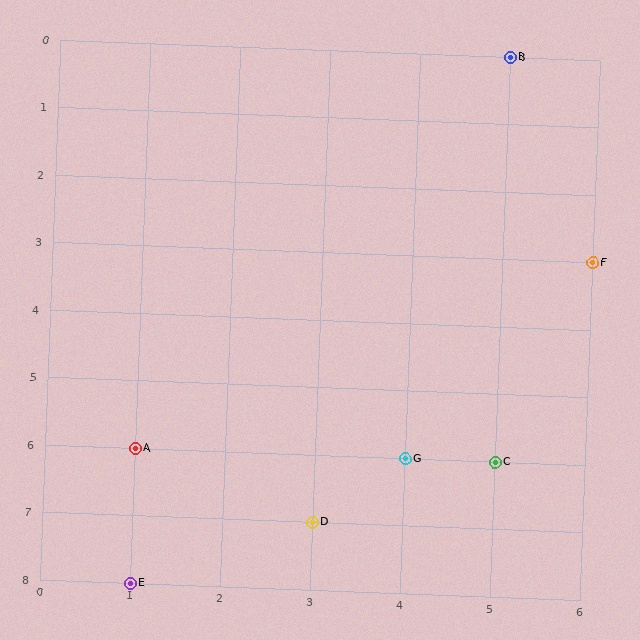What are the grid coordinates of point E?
Point E is at grid coordinates (1, 8).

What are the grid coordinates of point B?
Point B is at grid coordinates (5, 0).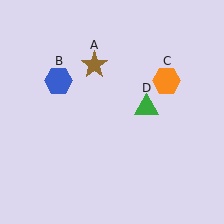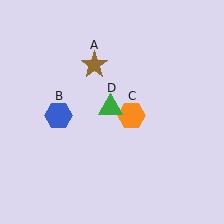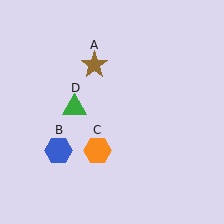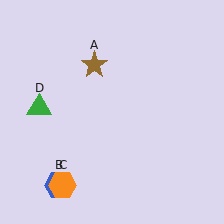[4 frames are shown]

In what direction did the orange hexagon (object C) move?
The orange hexagon (object C) moved down and to the left.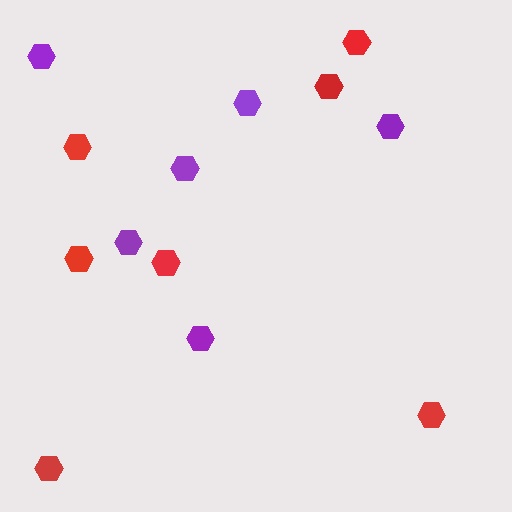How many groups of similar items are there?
There are 2 groups: one group of purple hexagons (6) and one group of red hexagons (7).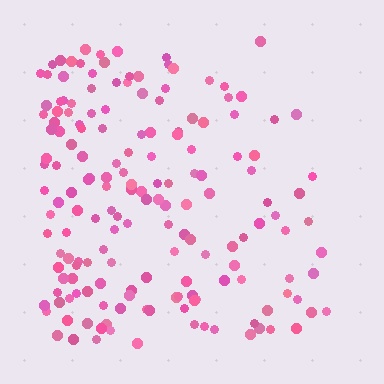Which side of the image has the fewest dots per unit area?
The right.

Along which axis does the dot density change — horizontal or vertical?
Horizontal.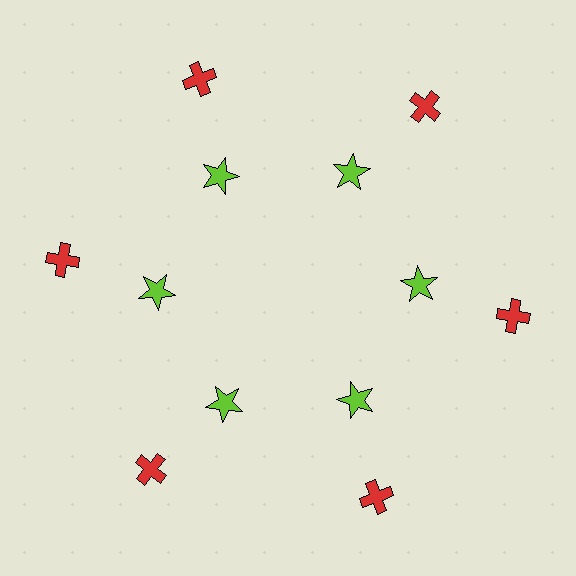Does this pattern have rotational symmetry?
Yes, this pattern has 6-fold rotational symmetry. It looks the same after rotating 60 degrees around the center.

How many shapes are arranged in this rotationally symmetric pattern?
There are 12 shapes, arranged in 6 groups of 2.